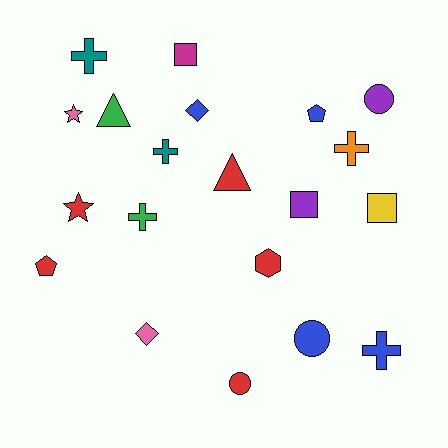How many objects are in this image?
There are 20 objects.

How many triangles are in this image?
There are 2 triangles.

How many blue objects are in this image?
There are 4 blue objects.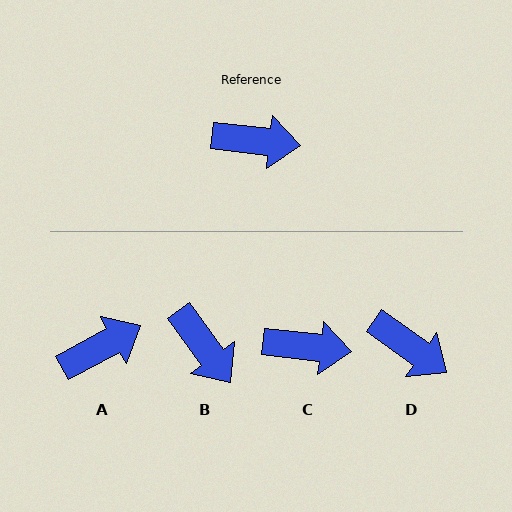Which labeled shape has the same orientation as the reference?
C.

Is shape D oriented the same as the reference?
No, it is off by about 29 degrees.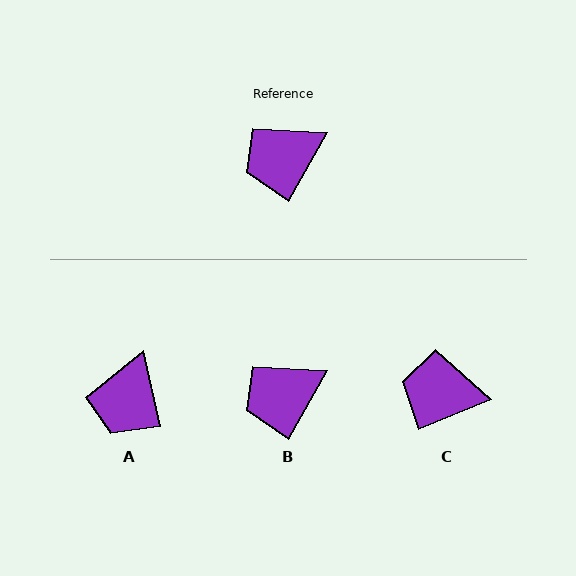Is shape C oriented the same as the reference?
No, it is off by about 39 degrees.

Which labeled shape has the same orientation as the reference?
B.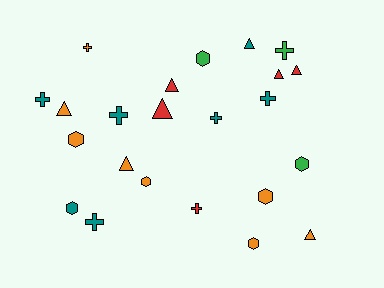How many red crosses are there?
There is 1 red cross.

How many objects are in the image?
There are 23 objects.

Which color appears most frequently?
Orange, with 8 objects.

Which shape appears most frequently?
Triangle, with 8 objects.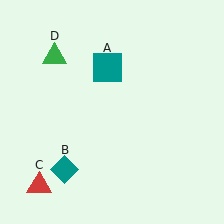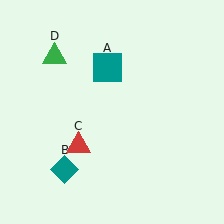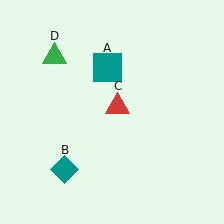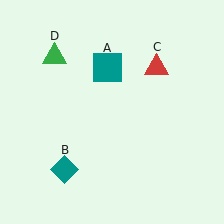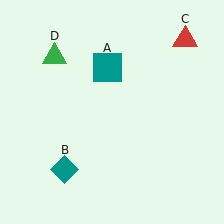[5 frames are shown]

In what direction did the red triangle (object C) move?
The red triangle (object C) moved up and to the right.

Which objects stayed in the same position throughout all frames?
Teal square (object A) and teal diamond (object B) and green triangle (object D) remained stationary.